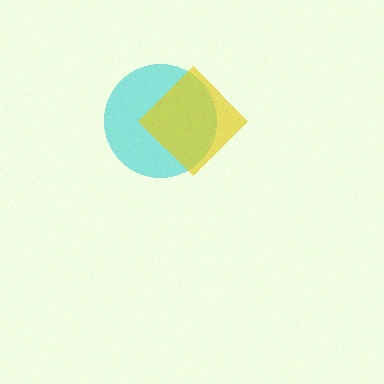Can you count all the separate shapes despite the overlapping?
Yes, there are 2 separate shapes.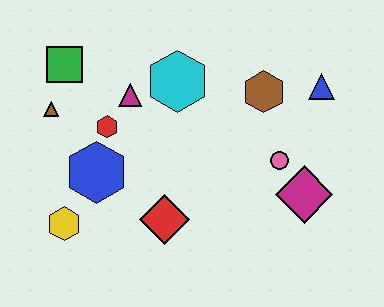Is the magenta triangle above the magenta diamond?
Yes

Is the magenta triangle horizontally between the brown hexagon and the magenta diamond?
No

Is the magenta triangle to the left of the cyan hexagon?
Yes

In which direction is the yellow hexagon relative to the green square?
The yellow hexagon is below the green square.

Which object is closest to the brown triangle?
The green square is closest to the brown triangle.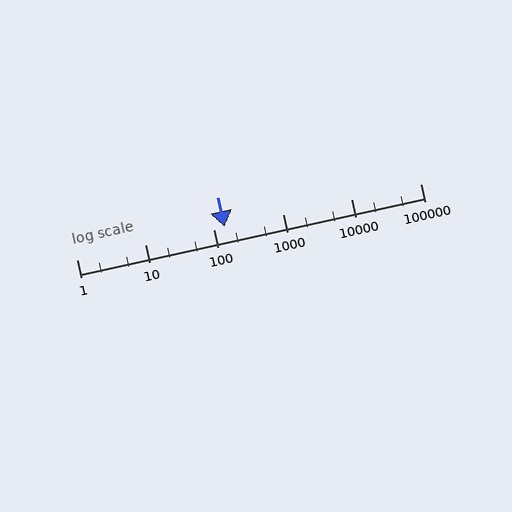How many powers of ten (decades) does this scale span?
The scale spans 5 decades, from 1 to 100000.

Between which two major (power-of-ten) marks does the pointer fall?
The pointer is between 100 and 1000.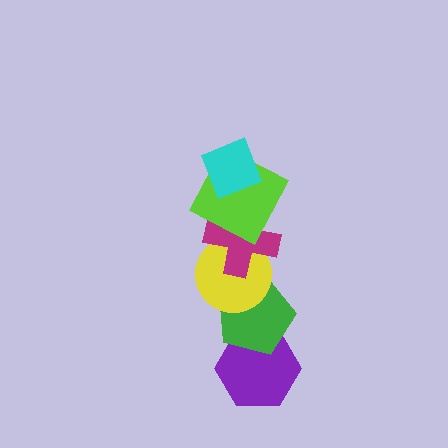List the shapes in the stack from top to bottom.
From top to bottom: the cyan diamond, the lime square, the magenta cross, the yellow circle, the green pentagon, the purple hexagon.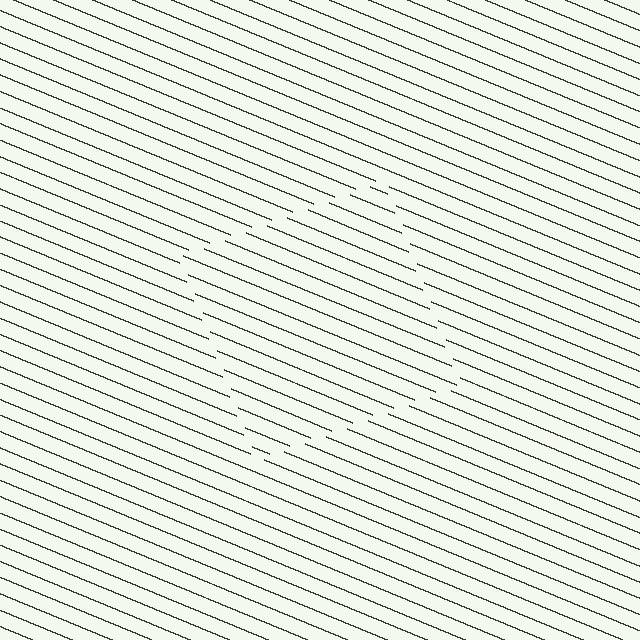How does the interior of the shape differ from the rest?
The interior of the shape contains the same grating, shifted by half a period — the contour is defined by the phase discontinuity where line-ends from the inner and outer gratings abut.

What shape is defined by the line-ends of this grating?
An illusory square. The interior of the shape contains the same grating, shifted by half a period — the contour is defined by the phase discontinuity where line-ends from the inner and outer gratings abut.